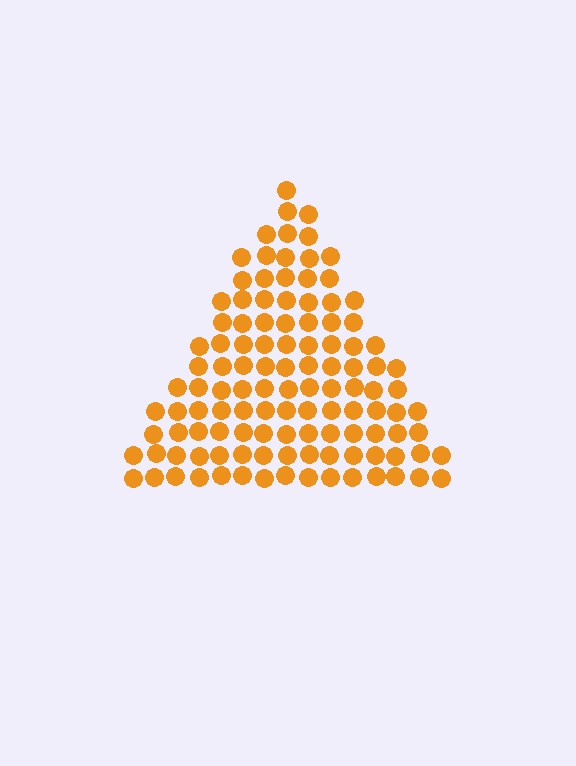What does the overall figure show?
The overall figure shows a triangle.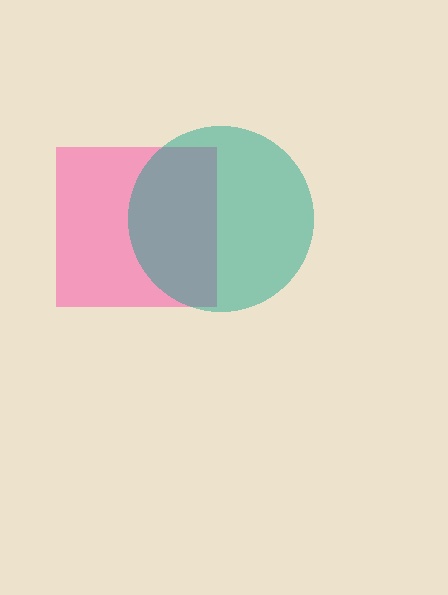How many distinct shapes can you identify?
There are 2 distinct shapes: a pink square, a teal circle.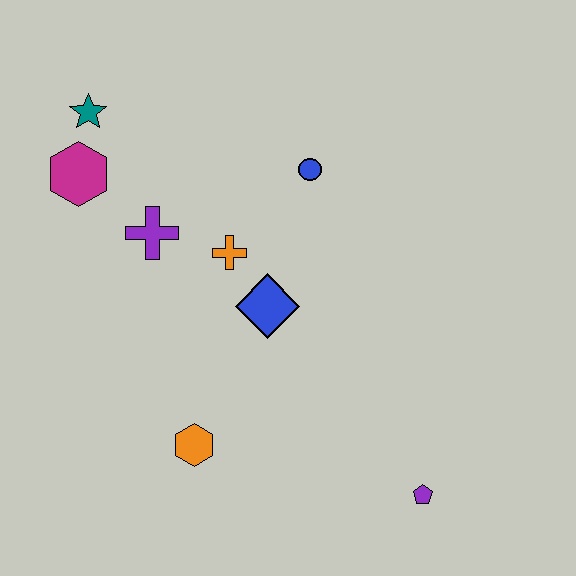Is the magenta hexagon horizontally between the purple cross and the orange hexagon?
No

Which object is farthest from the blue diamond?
The teal star is farthest from the blue diamond.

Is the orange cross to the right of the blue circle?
No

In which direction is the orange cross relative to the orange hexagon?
The orange cross is above the orange hexagon.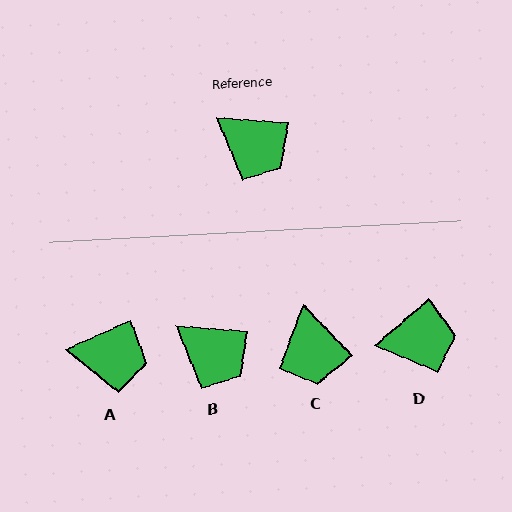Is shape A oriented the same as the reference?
No, it is off by about 29 degrees.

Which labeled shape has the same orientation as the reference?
B.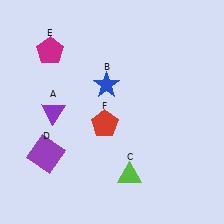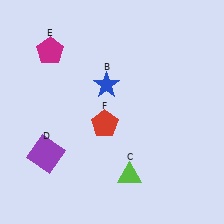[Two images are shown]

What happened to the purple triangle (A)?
The purple triangle (A) was removed in Image 2. It was in the top-left area of Image 1.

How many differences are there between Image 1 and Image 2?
There is 1 difference between the two images.